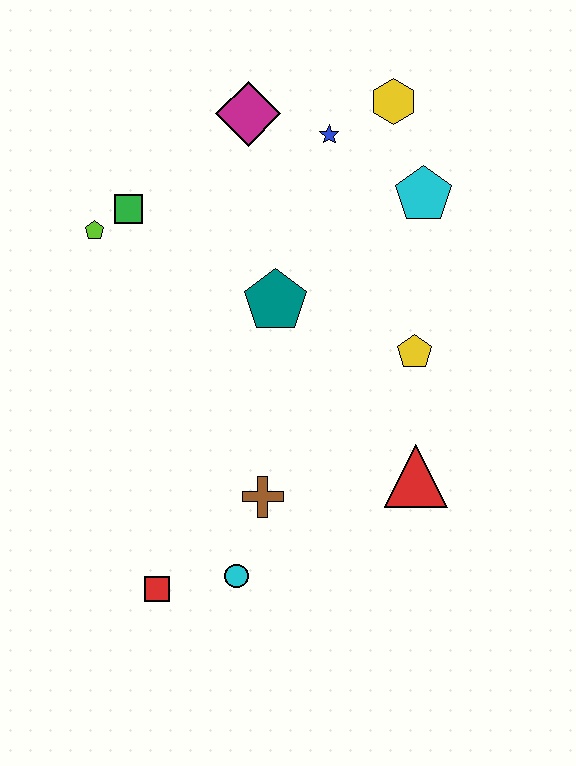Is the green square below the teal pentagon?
No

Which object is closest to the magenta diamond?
The blue star is closest to the magenta diamond.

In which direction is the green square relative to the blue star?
The green square is to the left of the blue star.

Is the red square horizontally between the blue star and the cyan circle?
No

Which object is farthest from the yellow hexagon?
The red square is farthest from the yellow hexagon.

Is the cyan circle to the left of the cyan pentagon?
Yes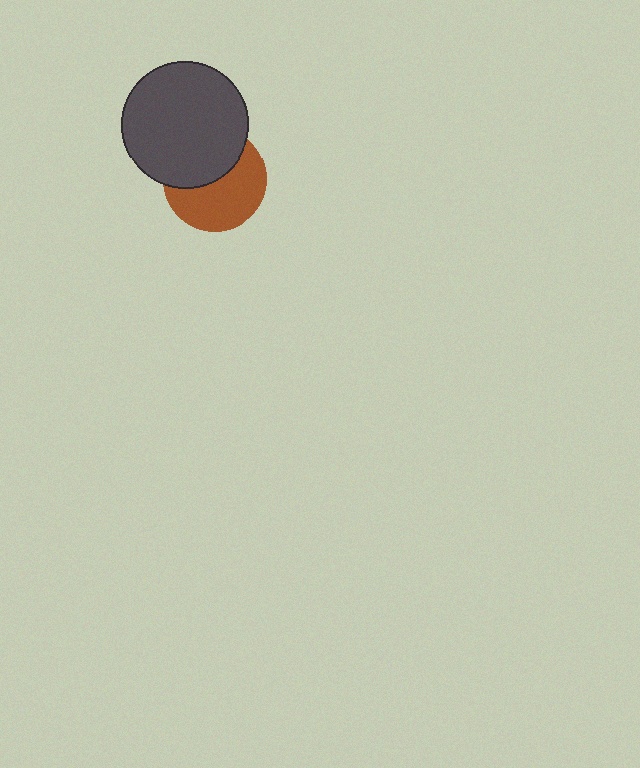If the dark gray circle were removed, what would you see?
You would see the complete brown circle.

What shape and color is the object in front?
The object in front is a dark gray circle.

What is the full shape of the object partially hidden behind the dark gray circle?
The partially hidden object is a brown circle.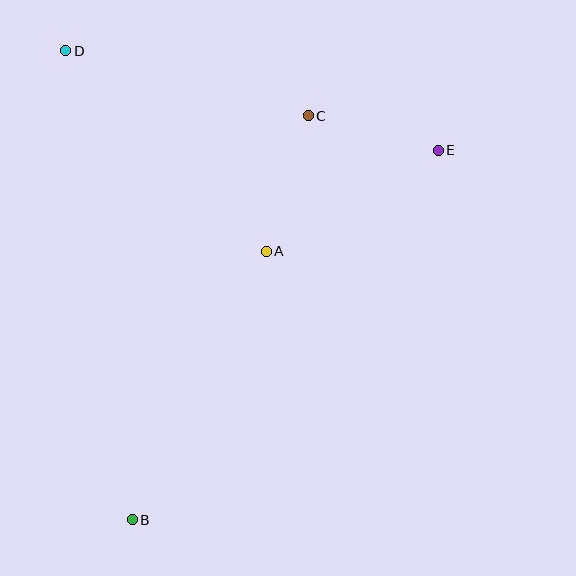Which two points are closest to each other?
Points C and E are closest to each other.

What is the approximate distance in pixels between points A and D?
The distance between A and D is approximately 284 pixels.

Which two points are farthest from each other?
Points B and E are farthest from each other.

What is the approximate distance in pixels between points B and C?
The distance between B and C is approximately 441 pixels.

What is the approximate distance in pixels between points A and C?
The distance between A and C is approximately 142 pixels.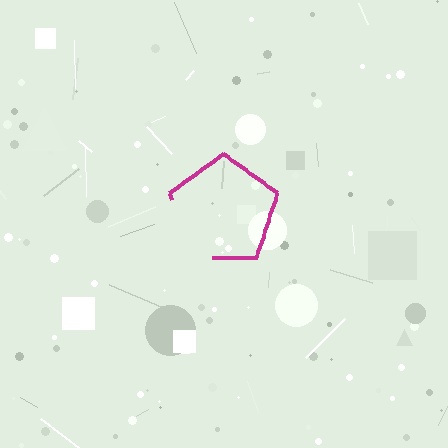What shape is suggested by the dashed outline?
The dashed outline suggests a pentagon.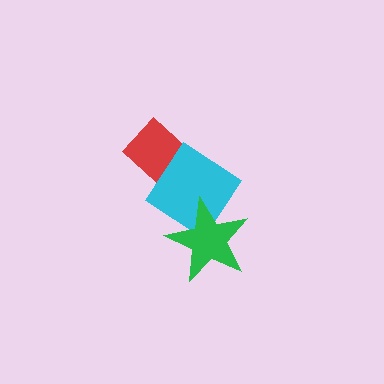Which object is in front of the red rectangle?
The cyan diamond is in front of the red rectangle.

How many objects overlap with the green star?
1 object overlaps with the green star.